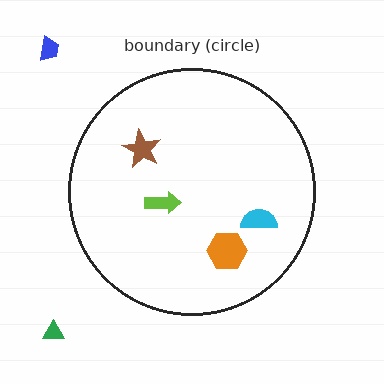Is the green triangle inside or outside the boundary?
Outside.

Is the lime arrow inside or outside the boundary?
Inside.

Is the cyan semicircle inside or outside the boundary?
Inside.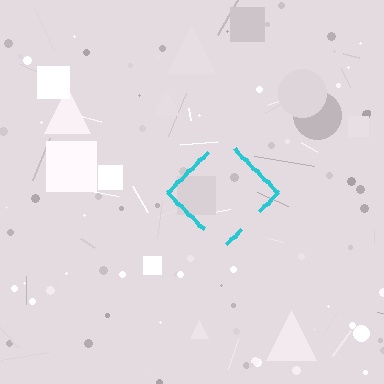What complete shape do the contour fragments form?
The contour fragments form a diamond.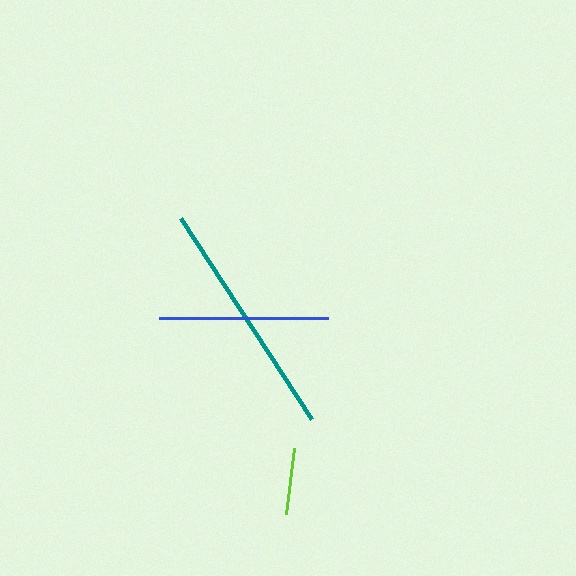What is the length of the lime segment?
The lime segment is approximately 67 pixels long.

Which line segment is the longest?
The teal line is the longest at approximately 240 pixels.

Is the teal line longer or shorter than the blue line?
The teal line is longer than the blue line.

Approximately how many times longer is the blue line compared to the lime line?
The blue line is approximately 2.5 times the length of the lime line.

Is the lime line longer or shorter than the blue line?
The blue line is longer than the lime line.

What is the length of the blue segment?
The blue segment is approximately 169 pixels long.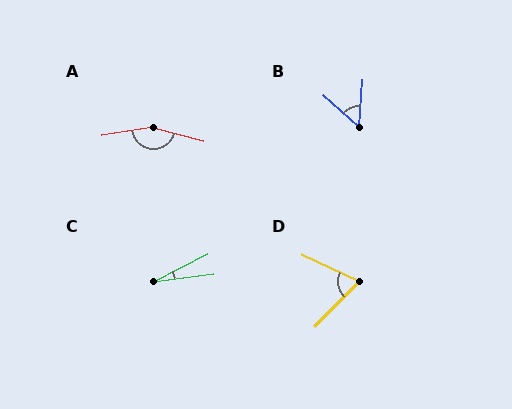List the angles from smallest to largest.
C (19°), B (53°), D (70°), A (156°).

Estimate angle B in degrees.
Approximately 53 degrees.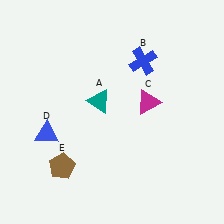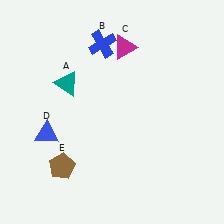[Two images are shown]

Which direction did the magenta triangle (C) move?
The magenta triangle (C) moved up.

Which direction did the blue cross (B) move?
The blue cross (B) moved left.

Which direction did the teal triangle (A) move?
The teal triangle (A) moved left.